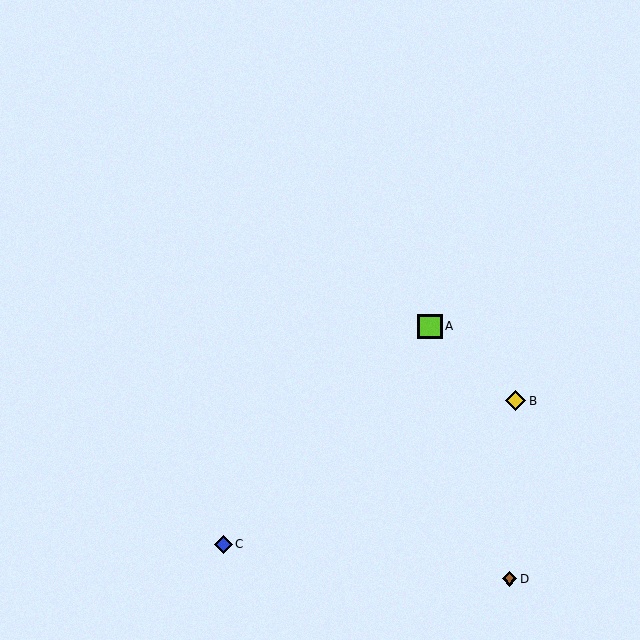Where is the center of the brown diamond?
The center of the brown diamond is at (510, 579).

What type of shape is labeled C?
Shape C is a blue diamond.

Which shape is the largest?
The lime square (labeled A) is the largest.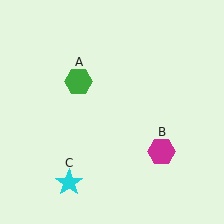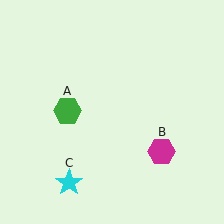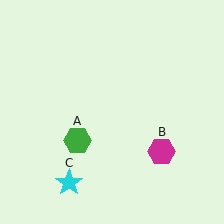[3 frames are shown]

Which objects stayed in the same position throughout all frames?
Magenta hexagon (object B) and cyan star (object C) remained stationary.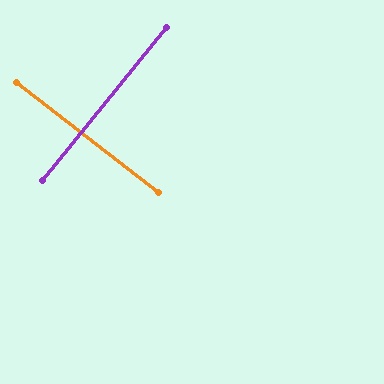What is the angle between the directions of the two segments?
Approximately 89 degrees.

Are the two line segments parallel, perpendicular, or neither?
Perpendicular — they meet at approximately 89°.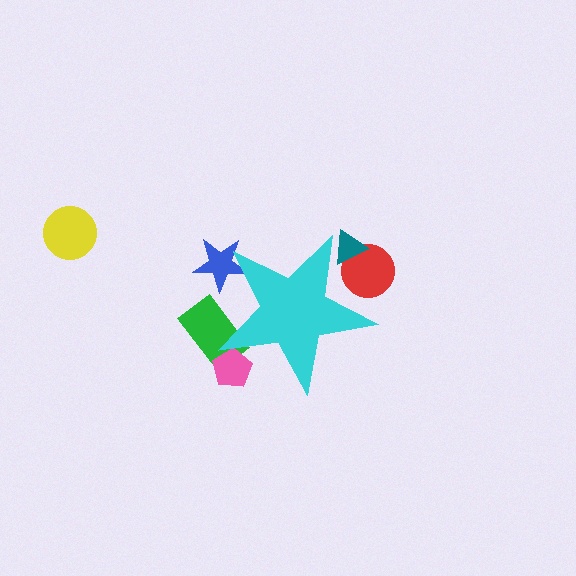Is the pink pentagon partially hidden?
Yes, the pink pentagon is partially hidden behind the cyan star.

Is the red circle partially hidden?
Yes, the red circle is partially hidden behind the cyan star.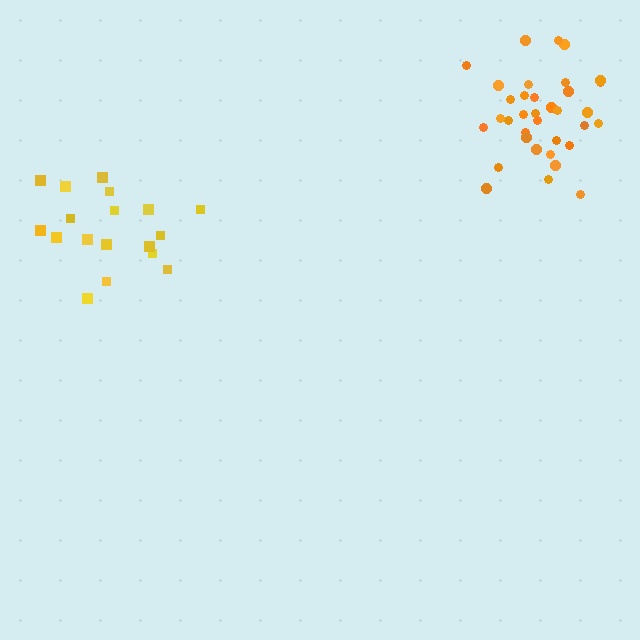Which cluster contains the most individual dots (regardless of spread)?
Orange (35).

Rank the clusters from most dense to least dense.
orange, yellow.